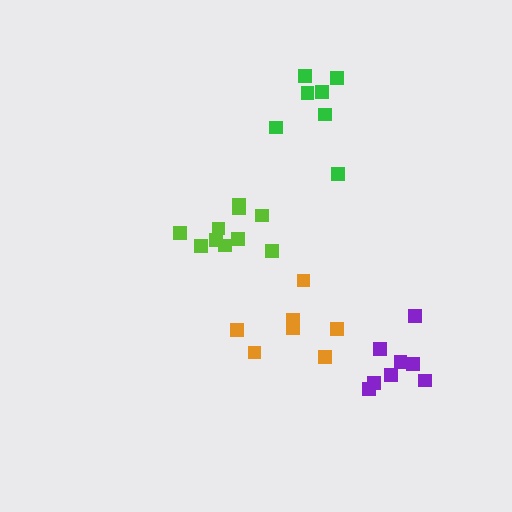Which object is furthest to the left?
The lime cluster is leftmost.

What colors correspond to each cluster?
The clusters are colored: purple, green, lime, orange.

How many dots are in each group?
Group 1: 8 dots, Group 2: 7 dots, Group 3: 10 dots, Group 4: 7 dots (32 total).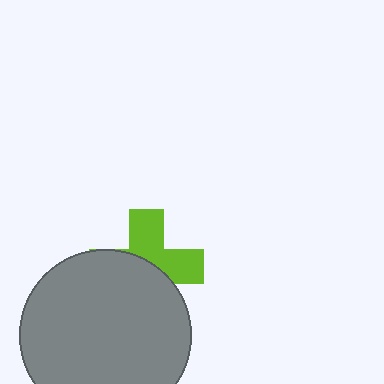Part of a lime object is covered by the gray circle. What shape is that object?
It is a cross.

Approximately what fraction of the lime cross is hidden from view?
Roughly 54% of the lime cross is hidden behind the gray circle.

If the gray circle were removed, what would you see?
You would see the complete lime cross.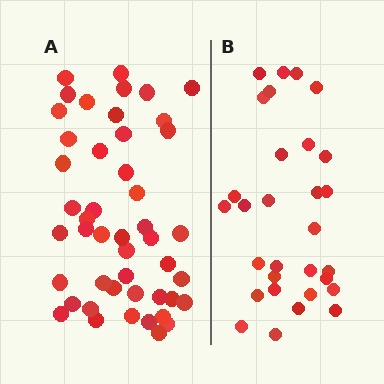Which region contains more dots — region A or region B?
Region A (the left region) has more dots.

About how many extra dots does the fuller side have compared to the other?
Region A has approximately 15 more dots than region B.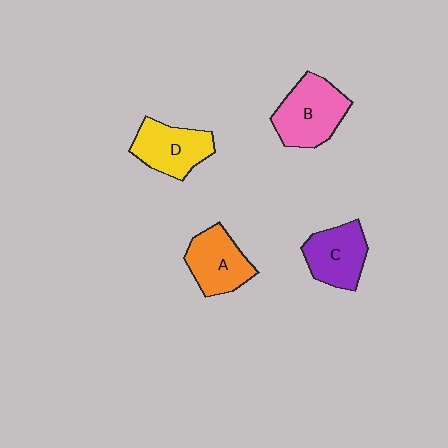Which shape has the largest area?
Shape B (pink).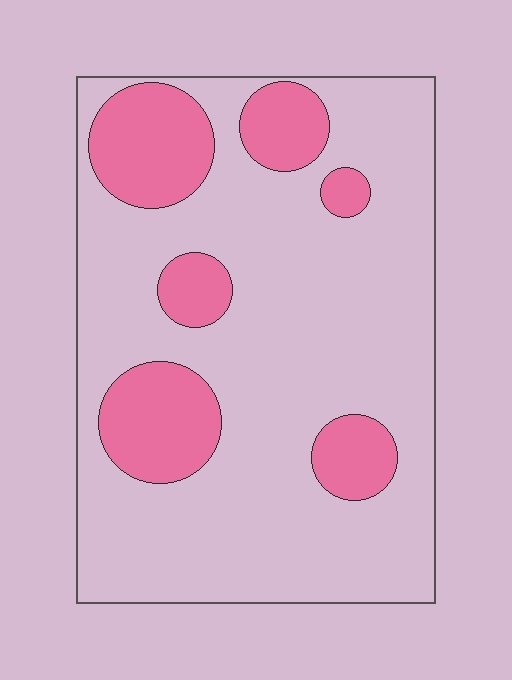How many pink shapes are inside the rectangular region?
6.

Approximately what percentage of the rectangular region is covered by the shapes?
Approximately 25%.